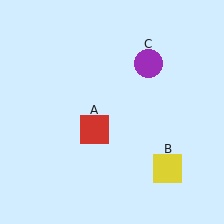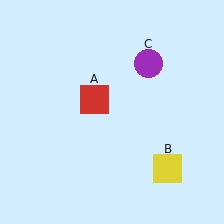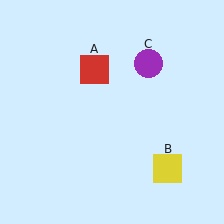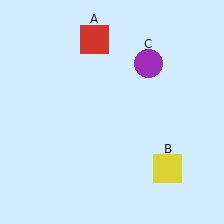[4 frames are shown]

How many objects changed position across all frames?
1 object changed position: red square (object A).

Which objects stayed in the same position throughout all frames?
Yellow square (object B) and purple circle (object C) remained stationary.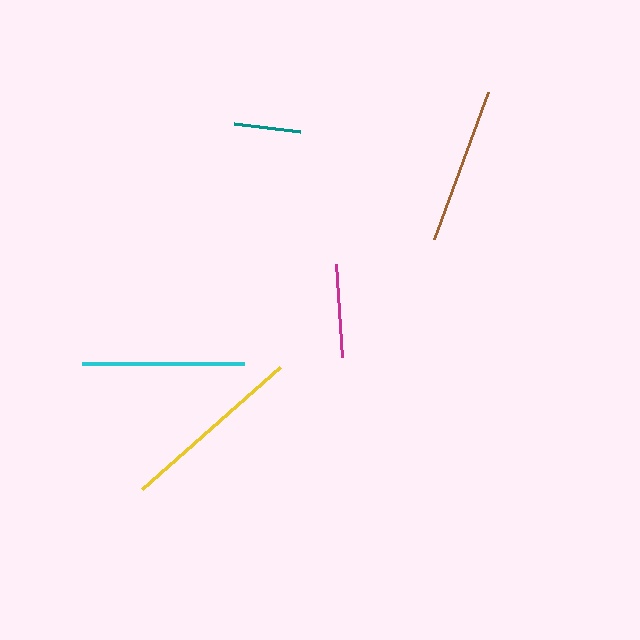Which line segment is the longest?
The yellow line is the longest at approximately 184 pixels.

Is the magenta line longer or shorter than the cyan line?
The cyan line is longer than the magenta line.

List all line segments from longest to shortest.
From longest to shortest: yellow, cyan, brown, magenta, teal.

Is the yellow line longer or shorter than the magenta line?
The yellow line is longer than the magenta line.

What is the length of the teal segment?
The teal segment is approximately 67 pixels long.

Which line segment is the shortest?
The teal line is the shortest at approximately 67 pixels.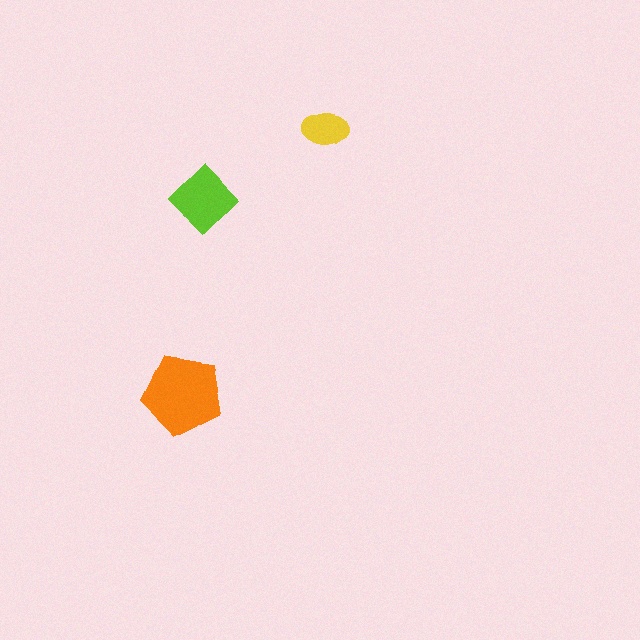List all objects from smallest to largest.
The yellow ellipse, the lime diamond, the orange pentagon.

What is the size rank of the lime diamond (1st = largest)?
2nd.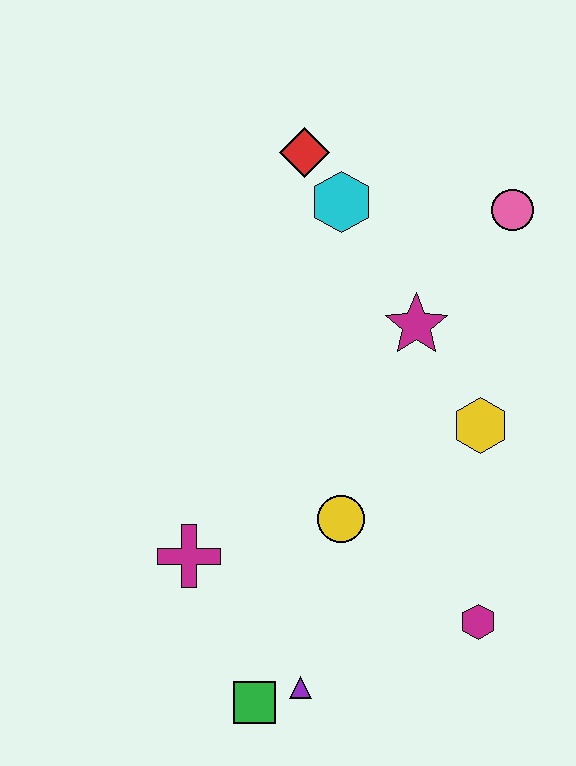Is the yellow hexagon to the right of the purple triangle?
Yes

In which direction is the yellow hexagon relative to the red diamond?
The yellow hexagon is below the red diamond.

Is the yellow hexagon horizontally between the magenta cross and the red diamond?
No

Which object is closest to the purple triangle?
The green square is closest to the purple triangle.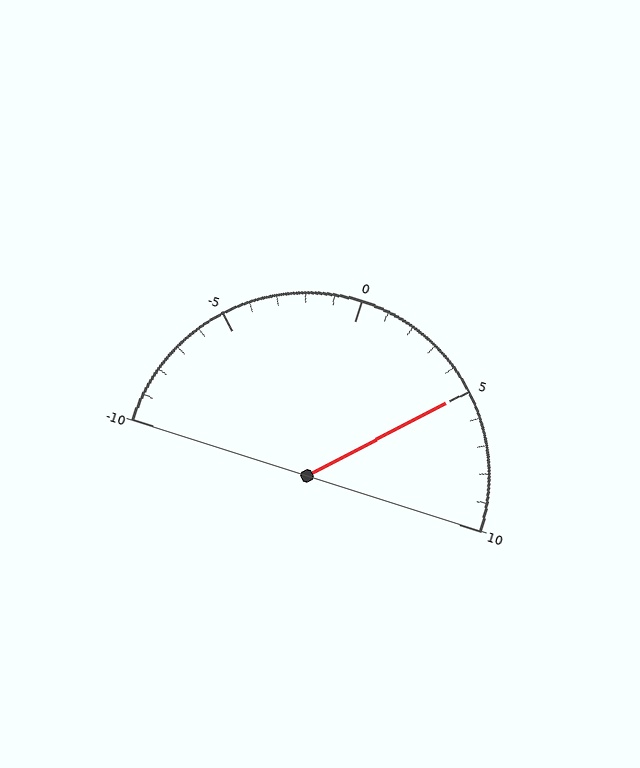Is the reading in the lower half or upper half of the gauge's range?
The reading is in the upper half of the range (-10 to 10).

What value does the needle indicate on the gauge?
The needle indicates approximately 5.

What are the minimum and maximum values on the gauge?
The gauge ranges from -10 to 10.